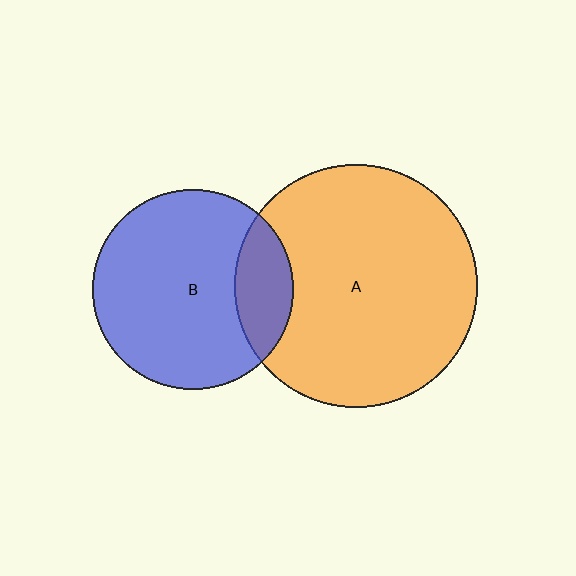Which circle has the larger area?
Circle A (orange).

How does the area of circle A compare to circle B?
Approximately 1.5 times.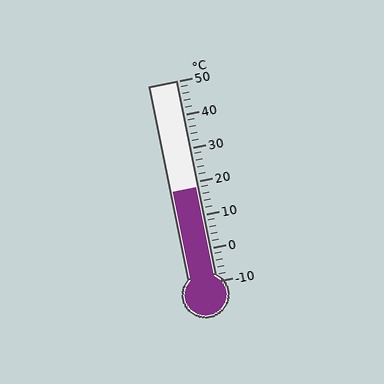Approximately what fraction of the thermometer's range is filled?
The thermometer is filled to approximately 45% of its range.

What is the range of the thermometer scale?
The thermometer scale ranges from -10°C to 50°C.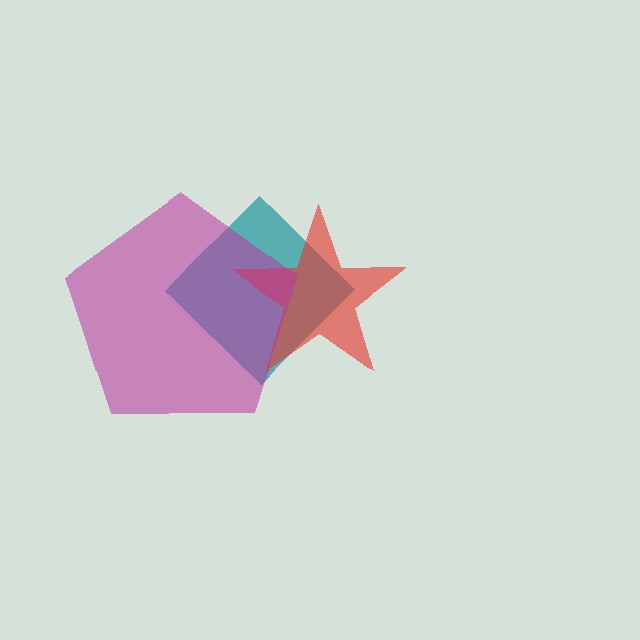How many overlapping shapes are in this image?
There are 3 overlapping shapes in the image.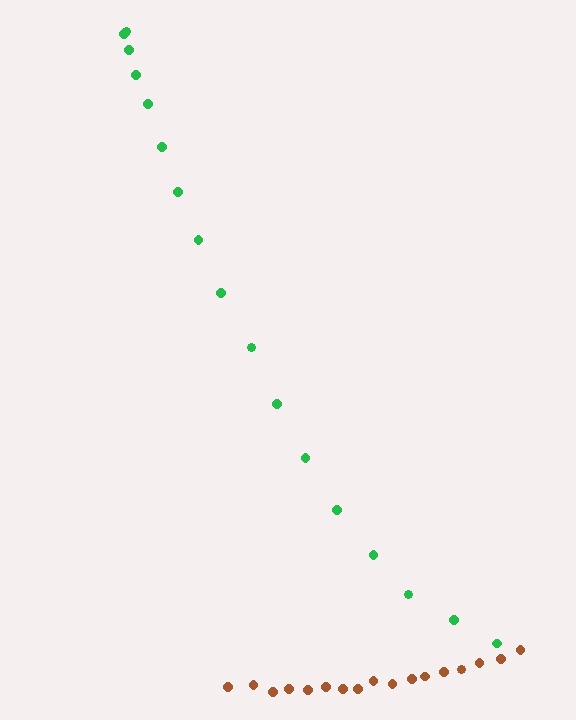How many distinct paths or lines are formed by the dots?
There are 2 distinct paths.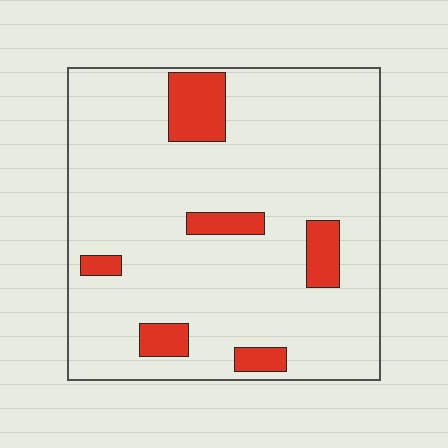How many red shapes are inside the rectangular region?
6.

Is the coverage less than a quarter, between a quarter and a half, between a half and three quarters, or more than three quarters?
Less than a quarter.